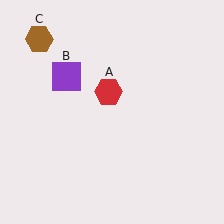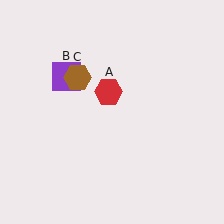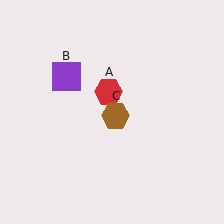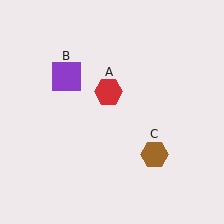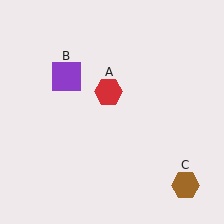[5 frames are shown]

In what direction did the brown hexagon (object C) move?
The brown hexagon (object C) moved down and to the right.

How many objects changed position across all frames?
1 object changed position: brown hexagon (object C).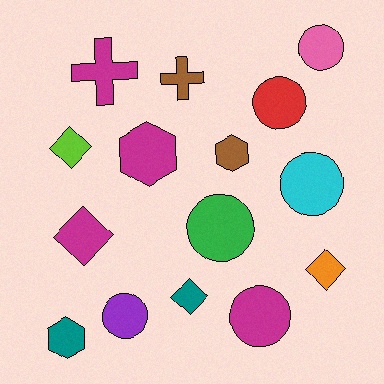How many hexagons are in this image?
There are 3 hexagons.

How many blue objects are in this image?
There are no blue objects.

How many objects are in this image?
There are 15 objects.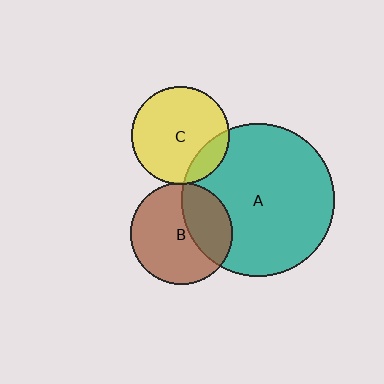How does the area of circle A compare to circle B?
Approximately 2.2 times.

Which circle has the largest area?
Circle A (teal).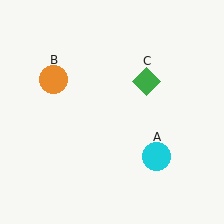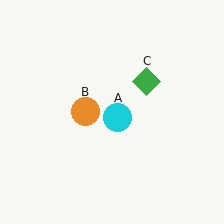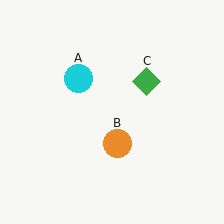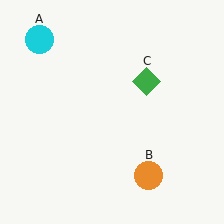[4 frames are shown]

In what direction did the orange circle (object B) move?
The orange circle (object B) moved down and to the right.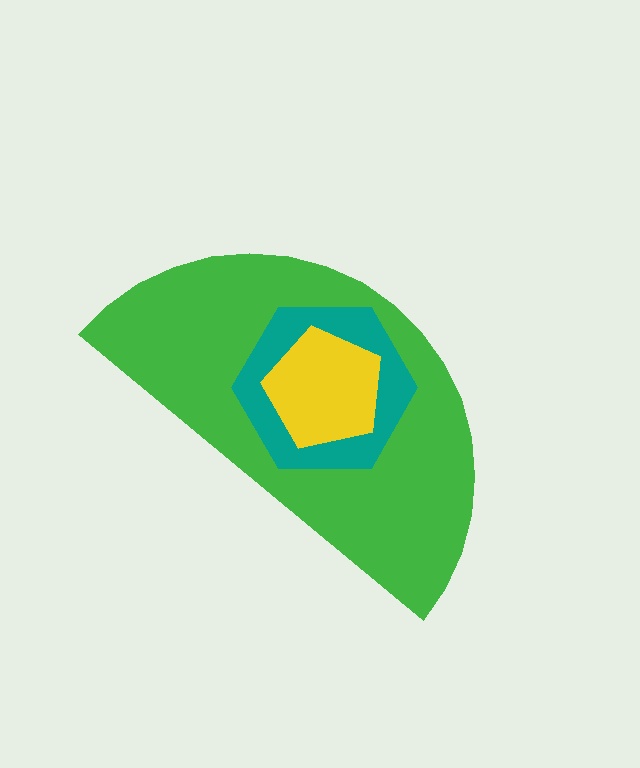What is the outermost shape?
The green semicircle.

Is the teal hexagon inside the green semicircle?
Yes.